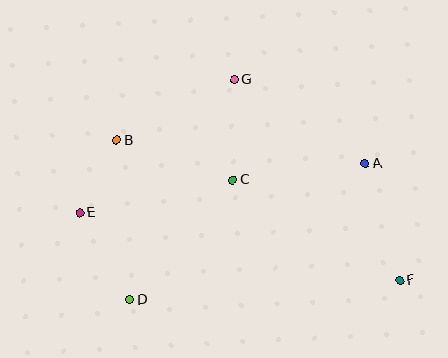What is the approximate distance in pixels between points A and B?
The distance between A and B is approximately 250 pixels.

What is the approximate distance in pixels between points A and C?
The distance between A and C is approximately 133 pixels.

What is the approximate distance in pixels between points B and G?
The distance between B and G is approximately 133 pixels.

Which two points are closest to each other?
Points B and E are closest to each other.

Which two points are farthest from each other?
Points E and F are farthest from each other.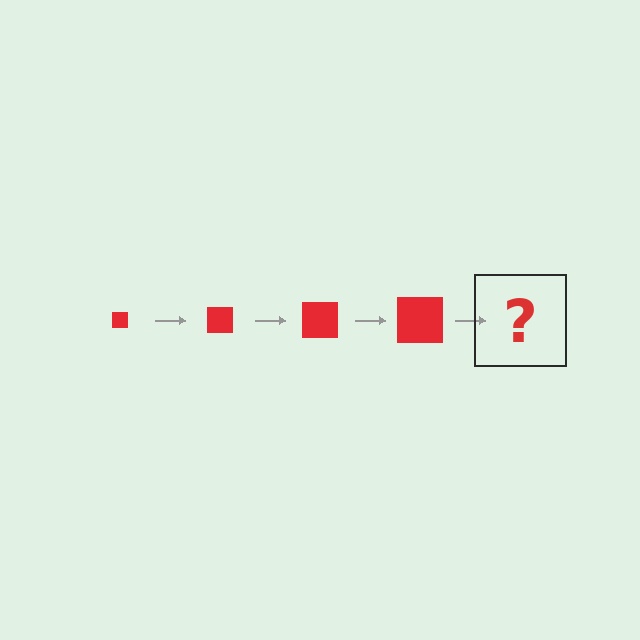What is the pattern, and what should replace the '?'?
The pattern is that the square gets progressively larger each step. The '?' should be a red square, larger than the previous one.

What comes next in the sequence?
The next element should be a red square, larger than the previous one.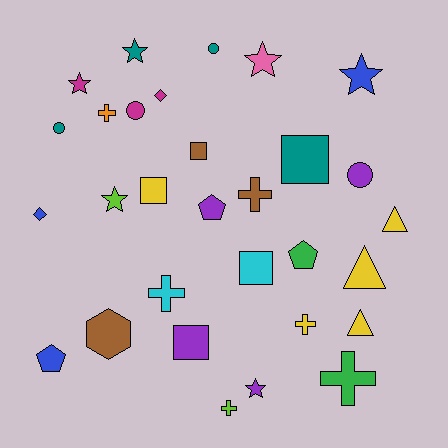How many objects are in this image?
There are 30 objects.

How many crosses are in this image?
There are 6 crosses.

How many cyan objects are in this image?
There are 2 cyan objects.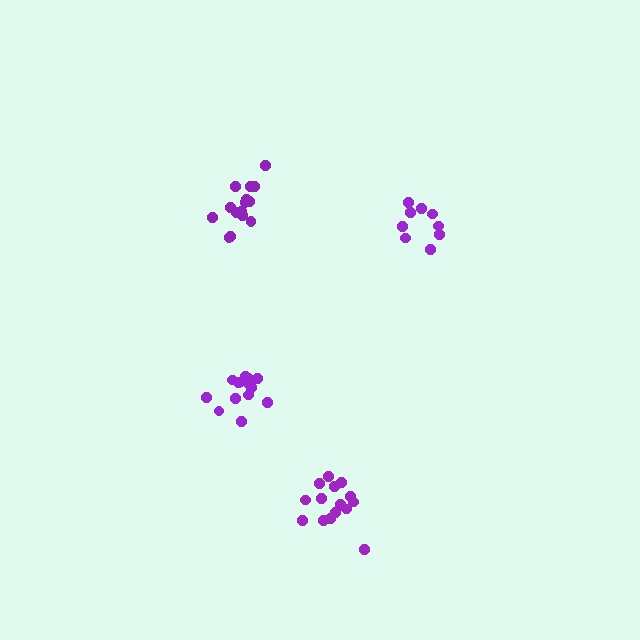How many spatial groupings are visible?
There are 4 spatial groupings.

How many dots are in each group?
Group 1: 9 dots, Group 2: 15 dots, Group 3: 15 dots, Group 4: 14 dots (53 total).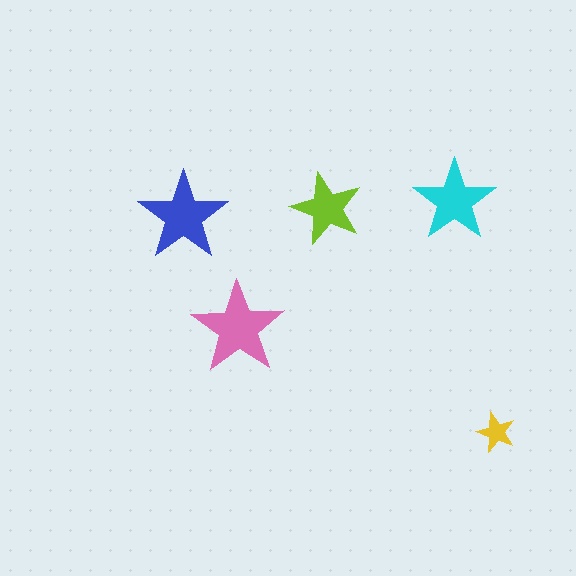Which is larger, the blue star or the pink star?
The pink one.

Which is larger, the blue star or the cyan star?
The blue one.